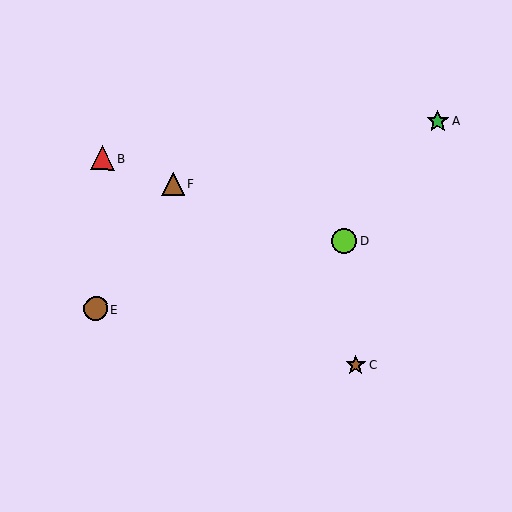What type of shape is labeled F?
Shape F is a brown triangle.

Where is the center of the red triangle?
The center of the red triangle is at (102, 158).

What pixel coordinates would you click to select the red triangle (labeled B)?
Click at (102, 158) to select the red triangle B.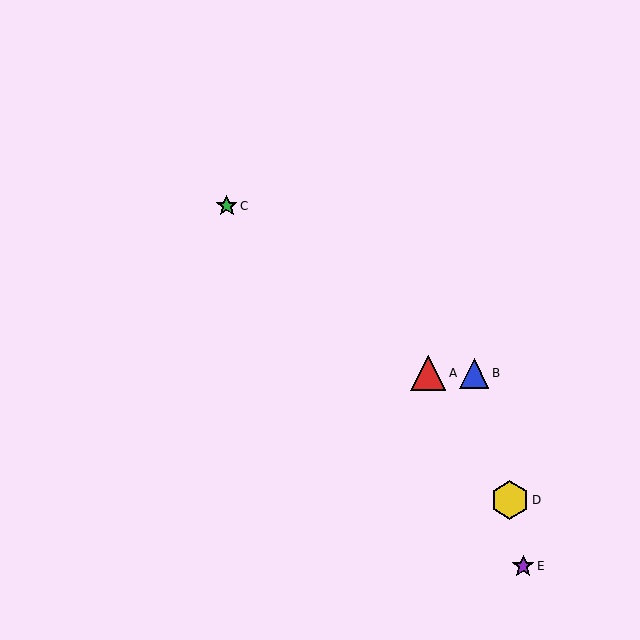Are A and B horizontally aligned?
Yes, both are at y≈373.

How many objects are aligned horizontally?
2 objects (A, B) are aligned horizontally.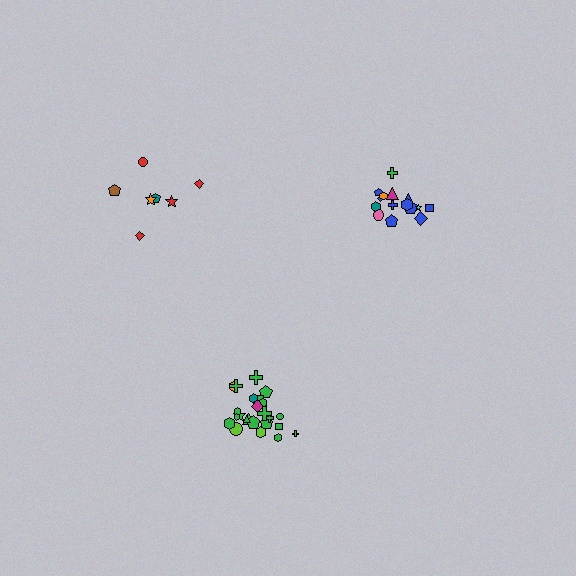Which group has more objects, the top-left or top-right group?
The top-right group.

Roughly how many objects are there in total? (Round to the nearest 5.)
Roughly 45 objects in total.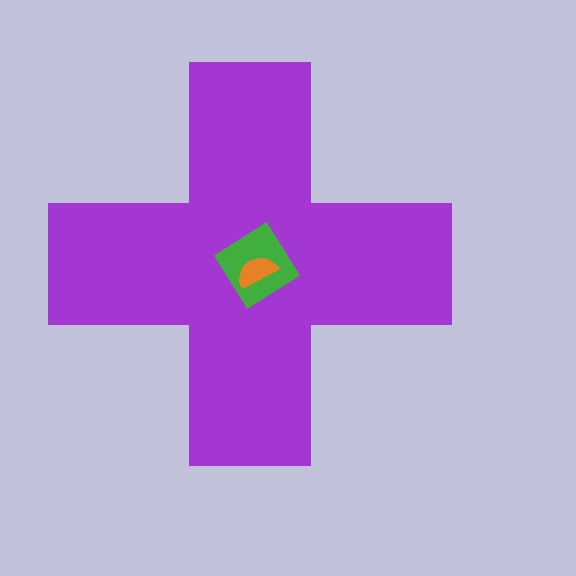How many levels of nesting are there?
3.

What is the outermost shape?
The purple cross.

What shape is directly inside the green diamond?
The orange semicircle.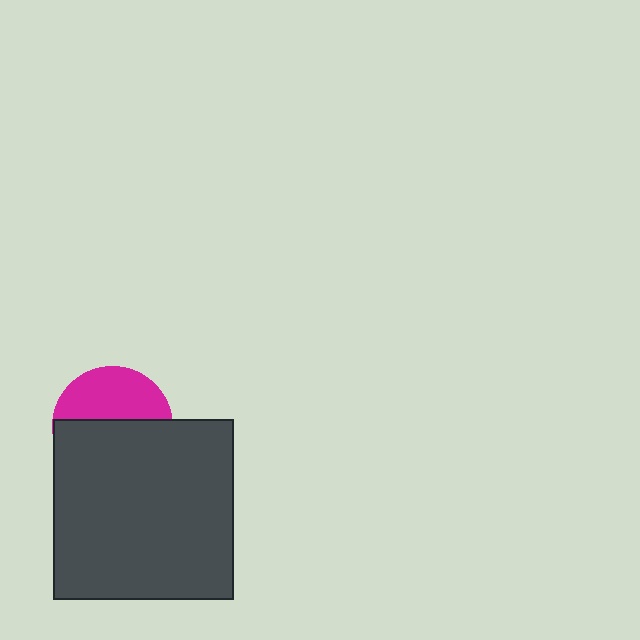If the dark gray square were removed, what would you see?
You would see the complete magenta circle.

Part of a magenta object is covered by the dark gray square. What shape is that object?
It is a circle.